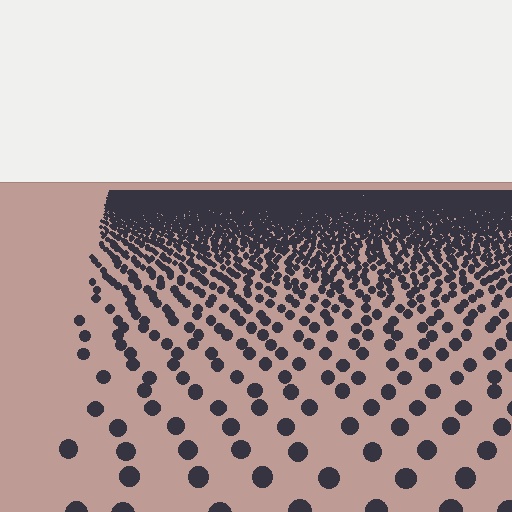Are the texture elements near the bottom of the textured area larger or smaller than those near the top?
Larger. Near the bottom, elements are closer to the viewer and appear at a bigger on-screen size.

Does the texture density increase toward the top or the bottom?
Density increases toward the top.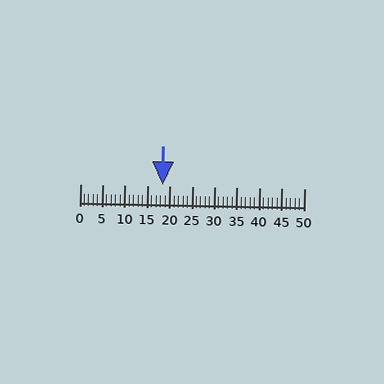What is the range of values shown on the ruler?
The ruler shows values from 0 to 50.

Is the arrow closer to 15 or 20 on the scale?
The arrow is closer to 20.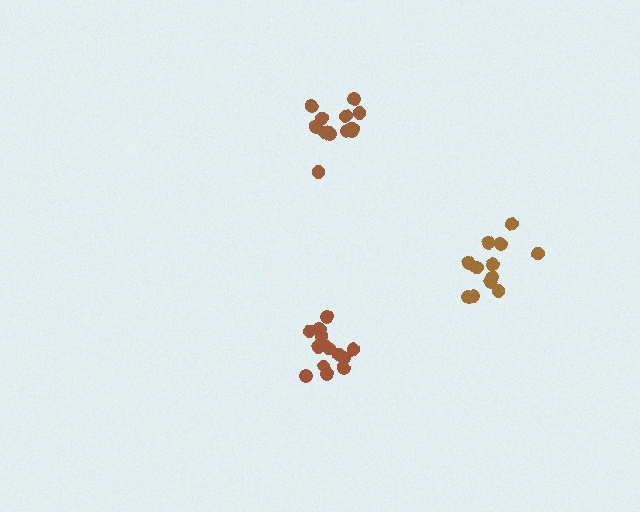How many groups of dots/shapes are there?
There are 3 groups.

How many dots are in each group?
Group 1: 14 dots, Group 2: 12 dots, Group 3: 14 dots (40 total).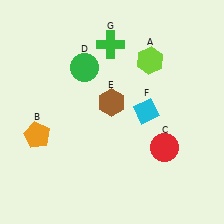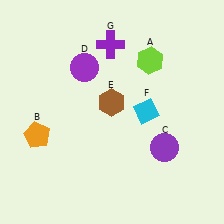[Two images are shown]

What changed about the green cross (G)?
In Image 1, G is green. In Image 2, it changed to purple.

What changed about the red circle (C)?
In Image 1, C is red. In Image 2, it changed to purple.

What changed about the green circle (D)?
In Image 1, D is green. In Image 2, it changed to purple.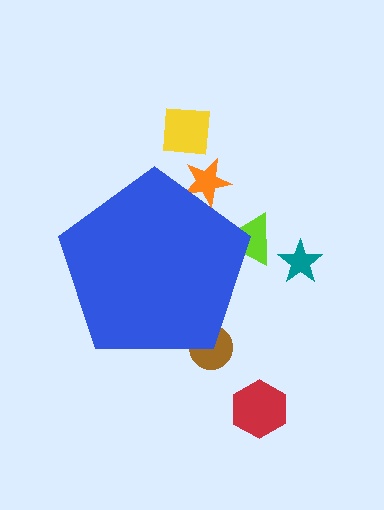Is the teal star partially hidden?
No, the teal star is fully visible.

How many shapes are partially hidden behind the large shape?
3 shapes are partially hidden.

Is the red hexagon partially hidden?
No, the red hexagon is fully visible.